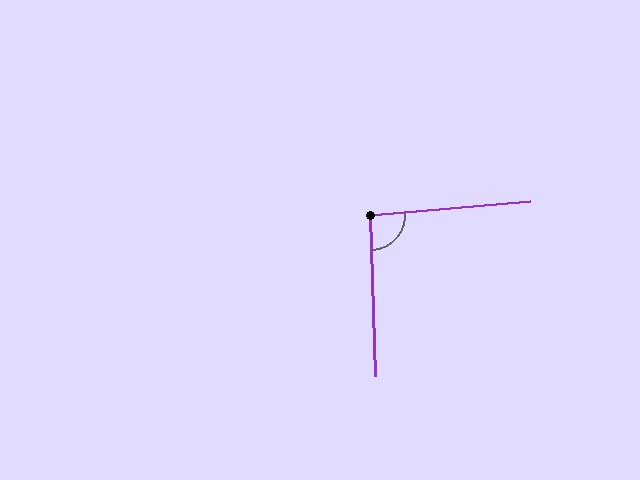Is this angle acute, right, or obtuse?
It is approximately a right angle.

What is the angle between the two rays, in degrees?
Approximately 93 degrees.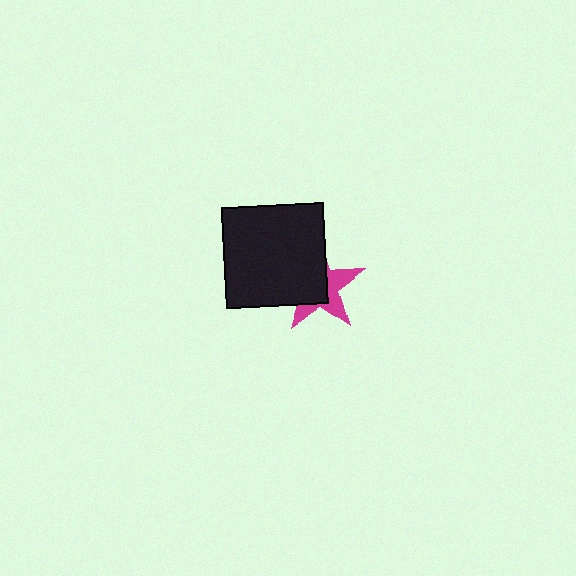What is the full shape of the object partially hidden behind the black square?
The partially hidden object is a magenta star.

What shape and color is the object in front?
The object in front is a black square.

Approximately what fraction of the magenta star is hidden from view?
Roughly 56% of the magenta star is hidden behind the black square.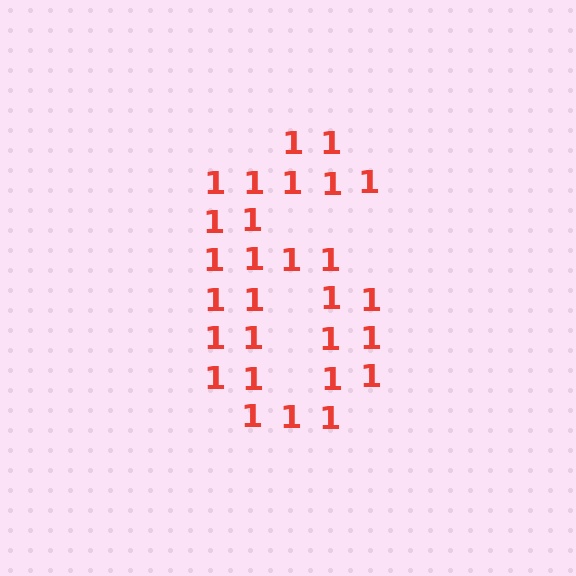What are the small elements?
The small elements are digit 1's.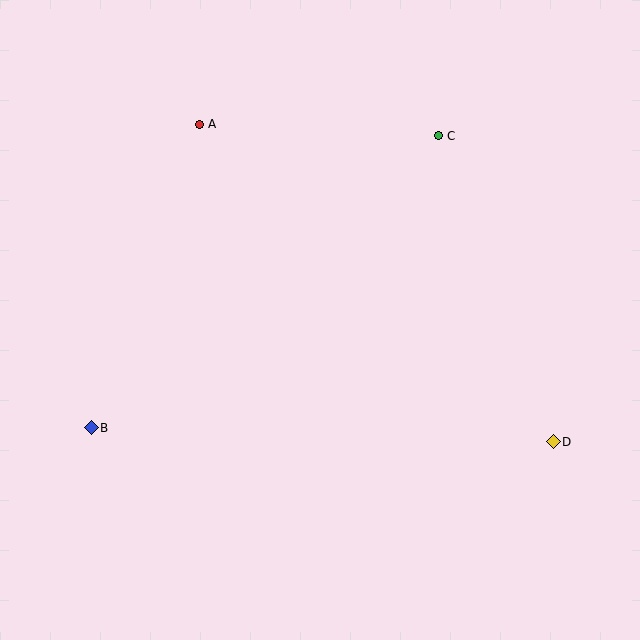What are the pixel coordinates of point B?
Point B is at (91, 428).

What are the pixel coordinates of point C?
Point C is at (438, 136).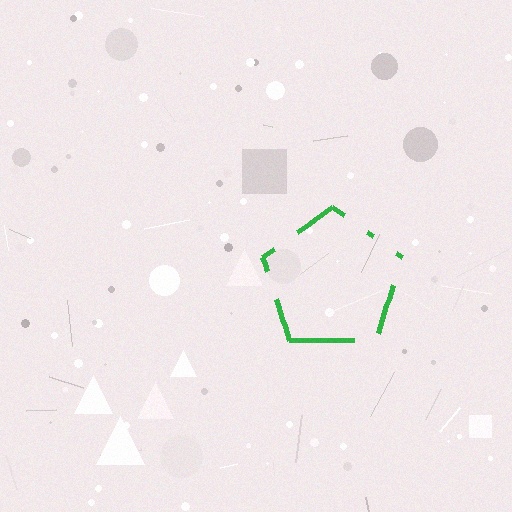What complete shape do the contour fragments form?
The contour fragments form a pentagon.